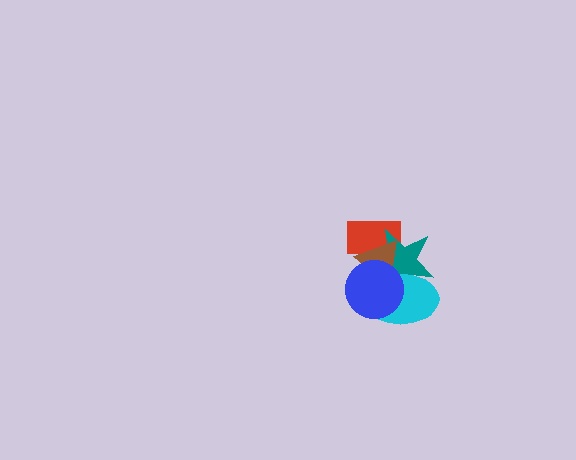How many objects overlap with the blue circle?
3 objects overlap with the blue circle.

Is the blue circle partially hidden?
No, no other shape covers it.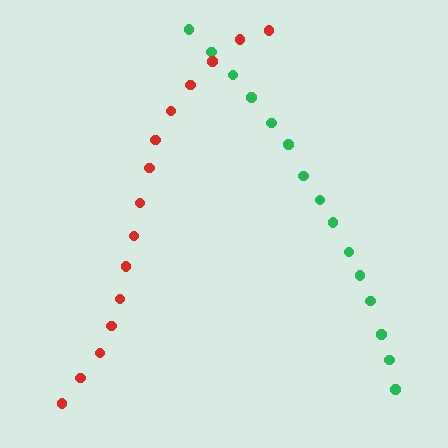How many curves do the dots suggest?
There are 2 distinct paths.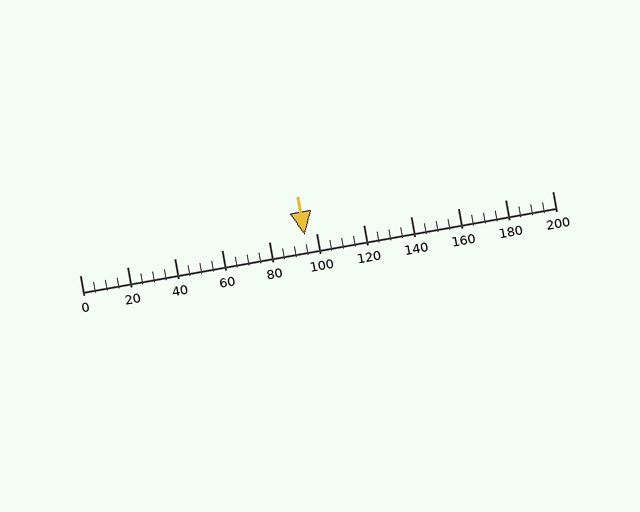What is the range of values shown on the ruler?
The ruler shows values from 0 to 200.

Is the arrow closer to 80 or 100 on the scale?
The arrow is closer to 100.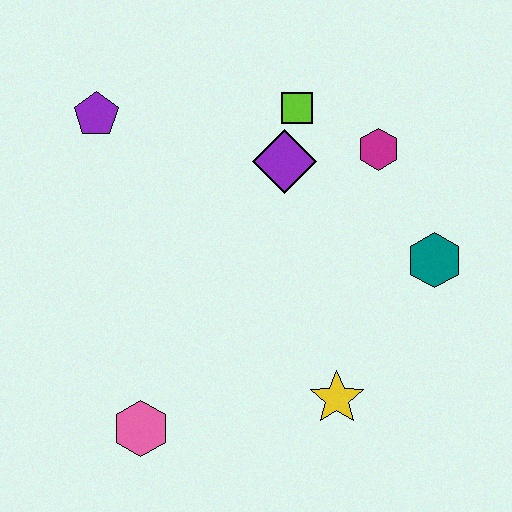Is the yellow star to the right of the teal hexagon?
No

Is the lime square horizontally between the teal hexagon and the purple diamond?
Yes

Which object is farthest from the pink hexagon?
The magenta hexagon is farthest from the pink hexagon.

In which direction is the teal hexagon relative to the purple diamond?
The teal hexagon is to the right of the purple diamond.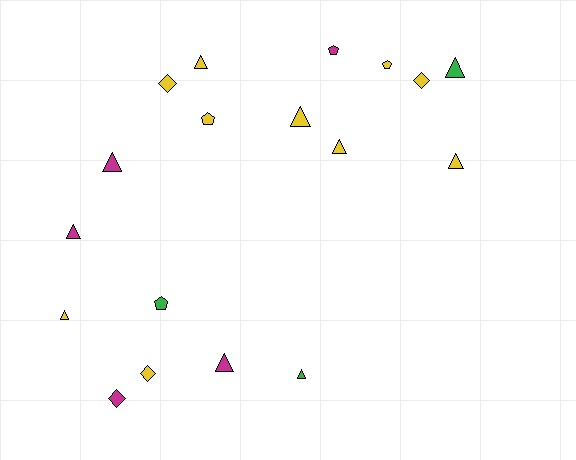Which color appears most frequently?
Yellow, with 10 objects.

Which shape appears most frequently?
Triangle, with 10 objects.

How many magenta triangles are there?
There are 3 magenta triangles.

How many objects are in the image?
There are 18 objects.